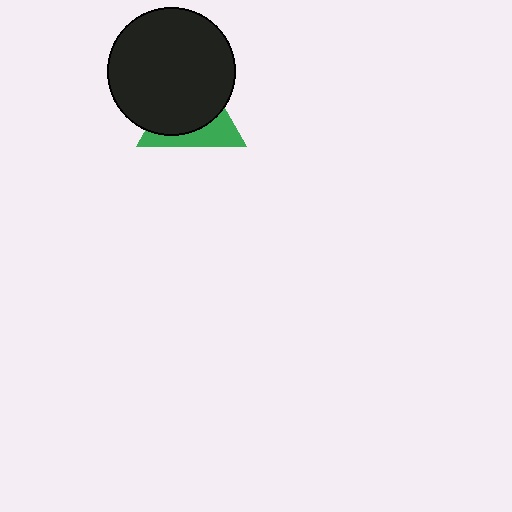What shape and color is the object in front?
The object in front is a black circle.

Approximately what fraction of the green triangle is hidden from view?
Roughly 64% of the green triangle is hidden behind the black circle.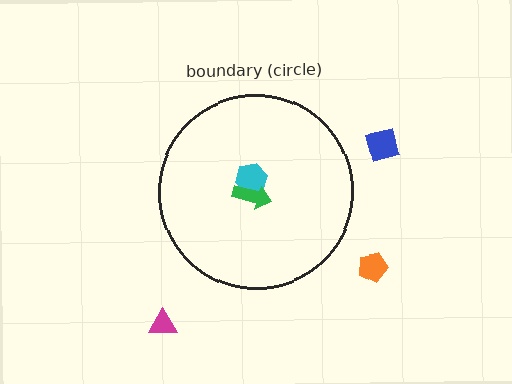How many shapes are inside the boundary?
2 inside, 3 outside.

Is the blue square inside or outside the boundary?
Outside.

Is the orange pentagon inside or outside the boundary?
Outside.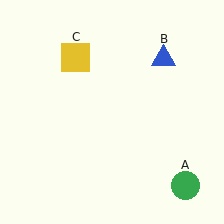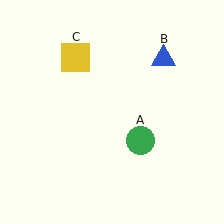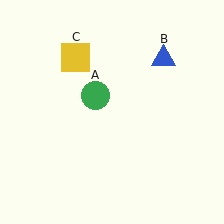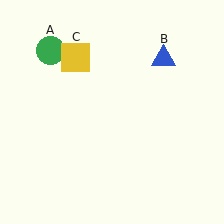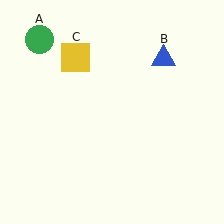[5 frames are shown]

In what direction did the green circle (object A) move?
The green circle (object A) moved up and to the left.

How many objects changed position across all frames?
1 object changed position: green circle (object A).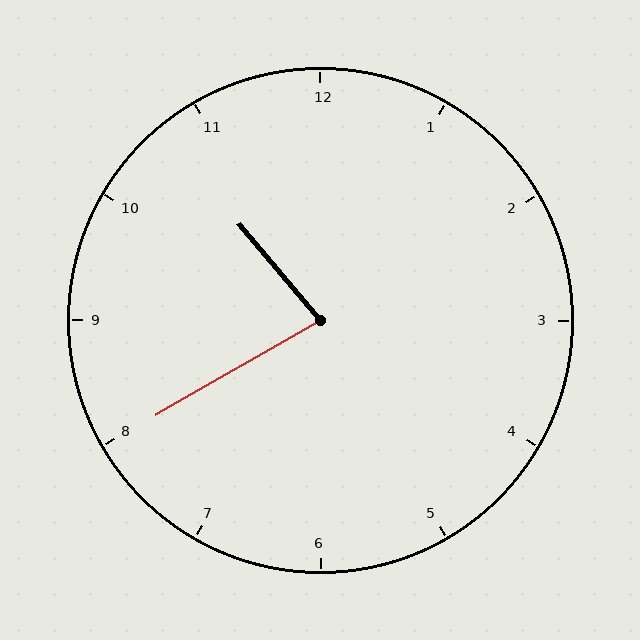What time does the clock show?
10:40.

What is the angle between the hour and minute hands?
Approximately 80 degrees.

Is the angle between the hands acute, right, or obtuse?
It is acute.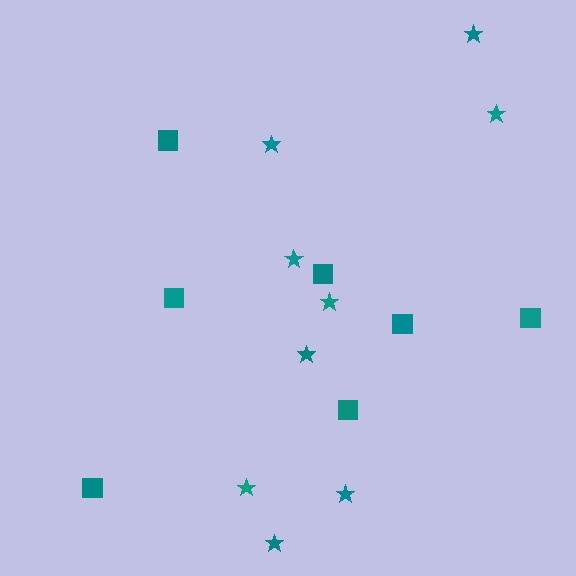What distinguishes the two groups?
There are 2 groups: one group of stars (9) and one group of squares (7).